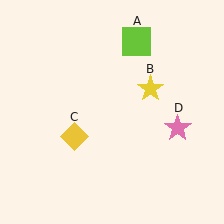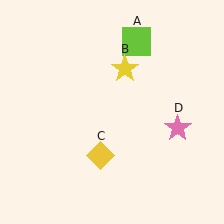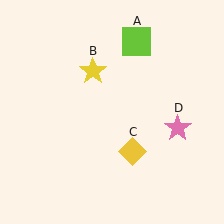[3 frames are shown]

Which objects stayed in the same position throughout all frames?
Lime square (object A) and pink star (object D) remained stationary.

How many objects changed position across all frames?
2 objects changed position: yellow star (object B), yellow diamond (object C).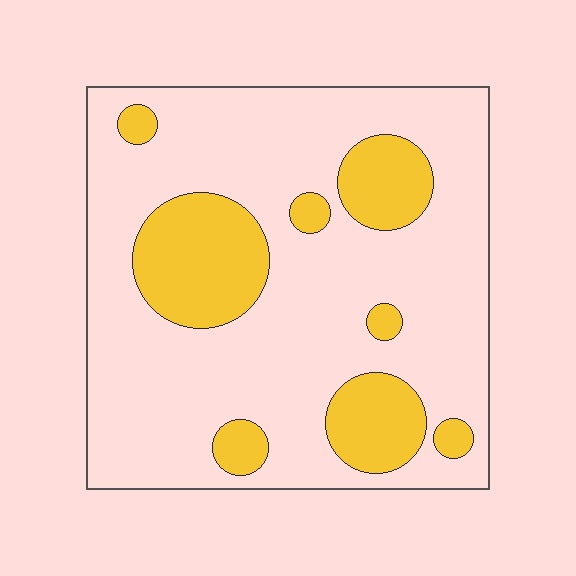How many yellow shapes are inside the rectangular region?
8.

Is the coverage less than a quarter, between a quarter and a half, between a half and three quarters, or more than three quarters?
Less than a quarter.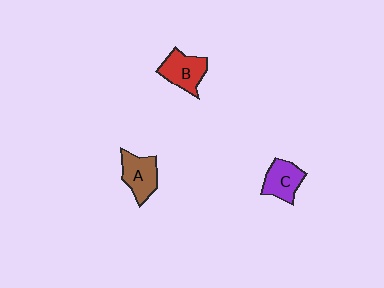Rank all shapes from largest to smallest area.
From largest to smallest: B (red), A (brown), C (purple).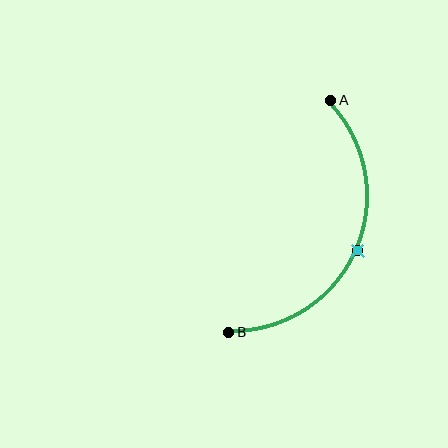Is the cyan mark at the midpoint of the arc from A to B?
Yes. The cyan mark lies on the arc at equal arc-length from both A and B — it is the arc midpoint.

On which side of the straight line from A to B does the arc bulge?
The arc bulges to the right of the straight line connecting A and B.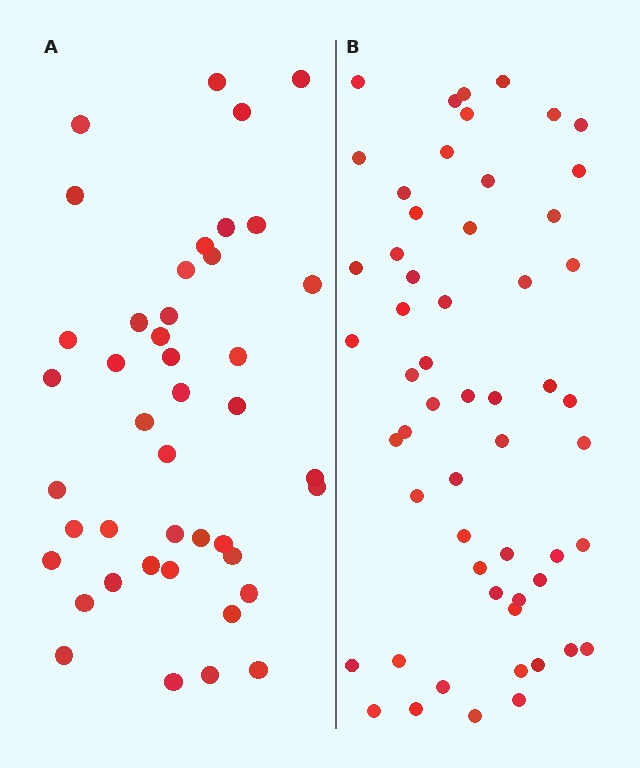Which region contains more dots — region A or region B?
Region B (the right region) has more dots.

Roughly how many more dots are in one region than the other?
Region B has approximately 15 more dots than region A.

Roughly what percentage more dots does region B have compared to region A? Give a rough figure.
About 30% more.